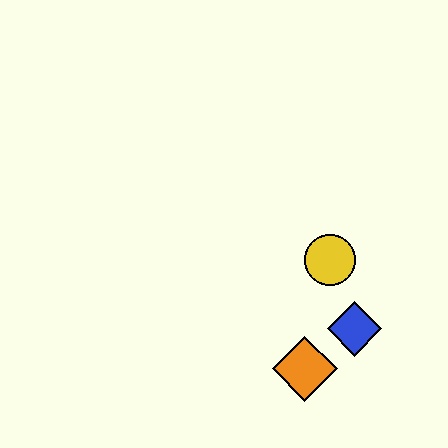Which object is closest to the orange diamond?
The blue diamond is closest to the orange diamond.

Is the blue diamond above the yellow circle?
No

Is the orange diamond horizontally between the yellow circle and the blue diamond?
No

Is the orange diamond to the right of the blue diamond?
No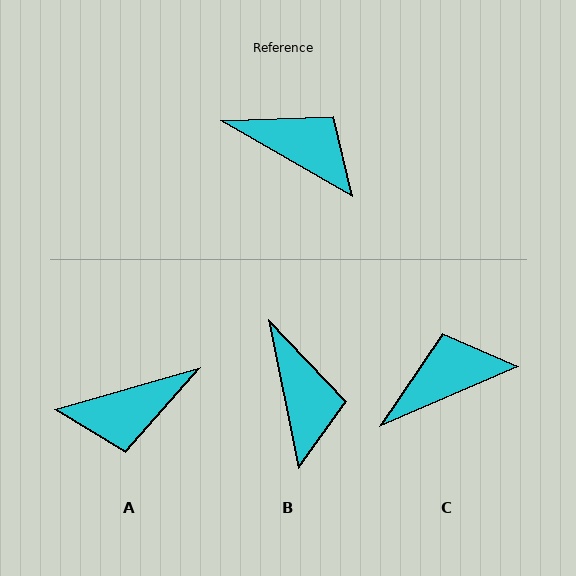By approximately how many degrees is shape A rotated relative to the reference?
Approximately 134 degrees clockwise.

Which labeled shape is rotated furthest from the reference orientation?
A, about 134 degrees away.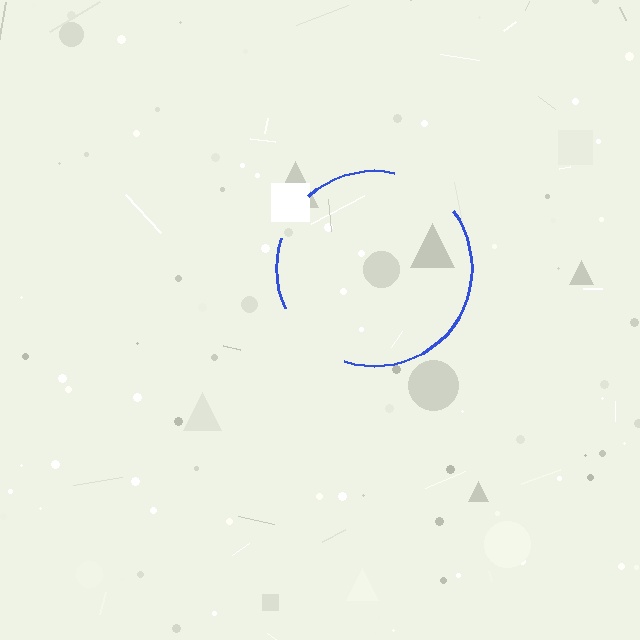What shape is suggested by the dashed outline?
The dashed outline suggests a circle.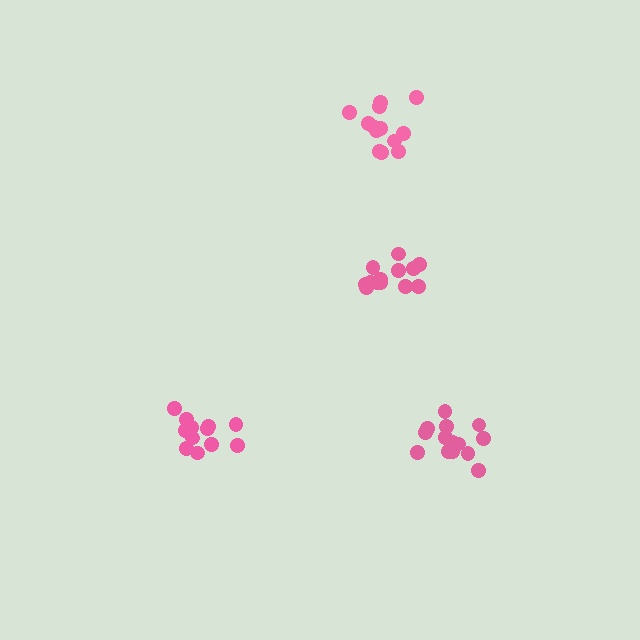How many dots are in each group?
Group 1: 13 dots, Group 2: 12 dots, Group 3: 14 dots, Group 4: 13 dots (52 total).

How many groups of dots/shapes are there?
There are 4 groups.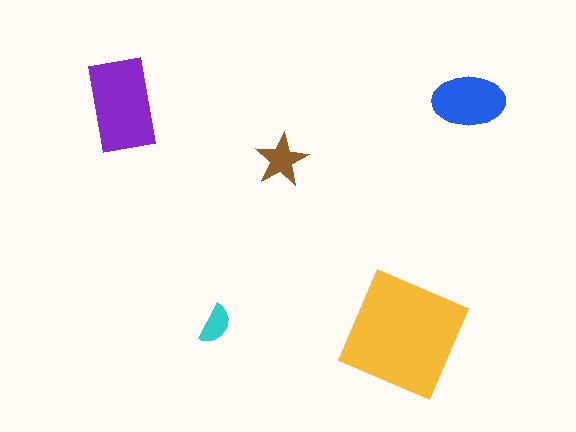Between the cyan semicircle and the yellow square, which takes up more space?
The yellow square.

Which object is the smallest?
The cyan semicircle.